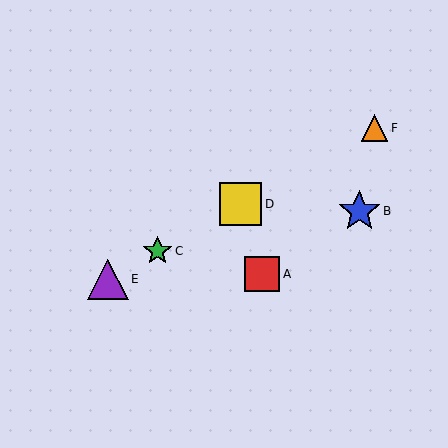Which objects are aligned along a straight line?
Objects C, D, E, F are aligned along a straight line.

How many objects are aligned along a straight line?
4 objects (C, D, E, F) are aligned along a straight line.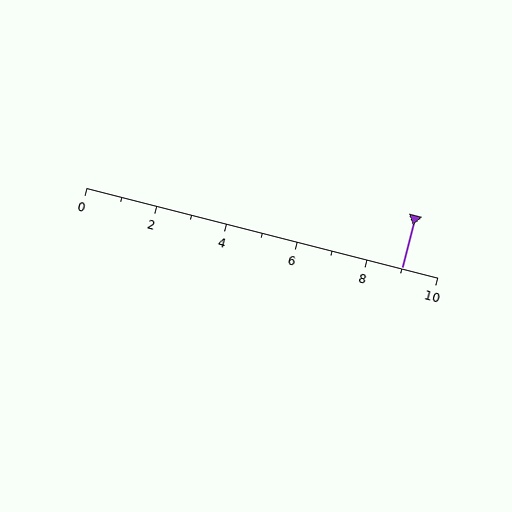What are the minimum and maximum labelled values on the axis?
The axis runs from 0 to 10.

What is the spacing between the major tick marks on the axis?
The major ticks are spaced 2 apart.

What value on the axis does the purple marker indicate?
The marker indicates approximately 9.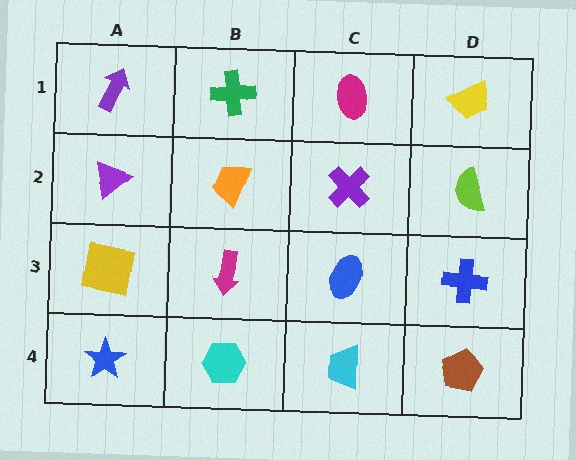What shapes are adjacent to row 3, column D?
A lime semicircle (row 2, column D), a brown pentagon (row 4, column D), a blue ellipse (row 3, column C).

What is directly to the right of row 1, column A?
A green cross.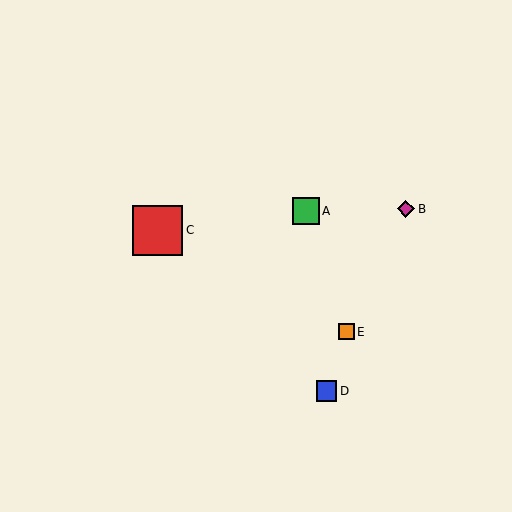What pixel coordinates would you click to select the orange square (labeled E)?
Click at (346, 332) to select the orange square E.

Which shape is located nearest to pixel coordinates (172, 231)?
The red square (labeled C) at (158, 230) is nearest to that location.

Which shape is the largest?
The red square (labeled C) is the largest.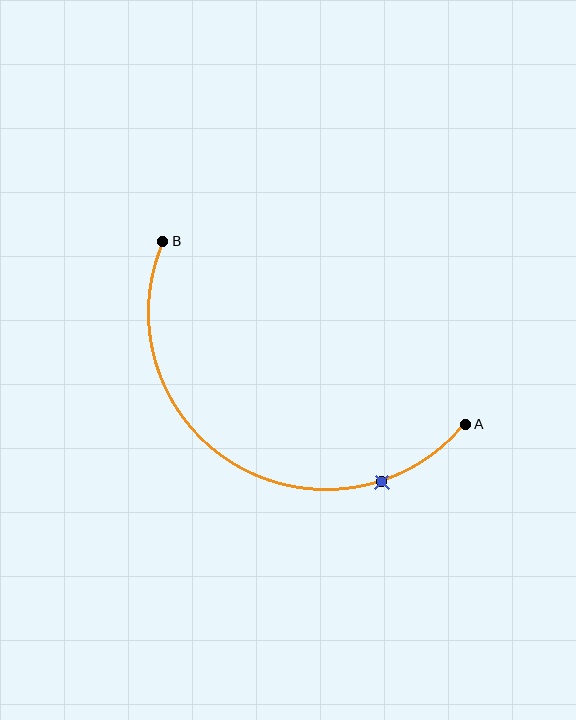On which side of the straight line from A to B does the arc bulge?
The arc bulges below the straight line connecting A and B.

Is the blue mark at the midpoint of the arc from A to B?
No. The blue mark lies on the arc but is closer to endpoint A. The arc midpoint would be at the point on the curve equidistant along the arc from both A and B.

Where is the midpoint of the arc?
The arc midpoint is the point on the curve farthest from the straight line joining A and B. It sits below that line.